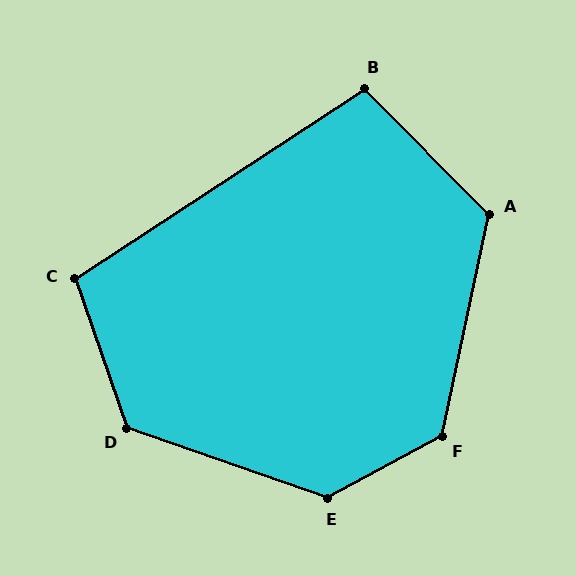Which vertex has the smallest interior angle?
B, at approximately 101 degrees.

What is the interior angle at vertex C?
Approximately 104 degrees (obtuse).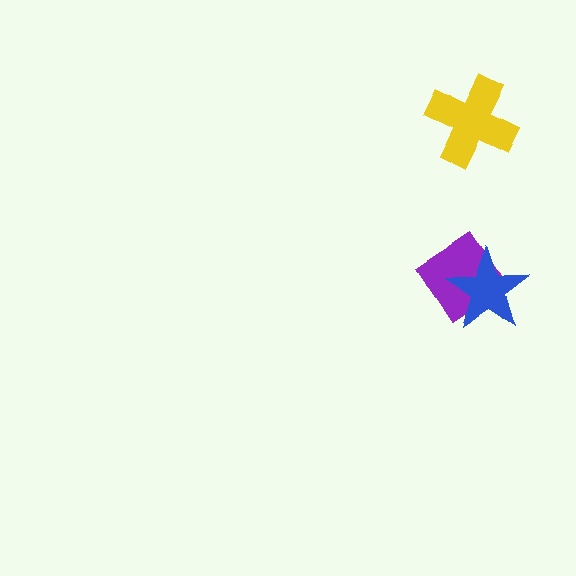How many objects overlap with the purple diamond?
1 object overlaps with the purple diamond.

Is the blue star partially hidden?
No, no other shape covers it.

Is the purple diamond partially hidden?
Yes, it is partially covered by another shape.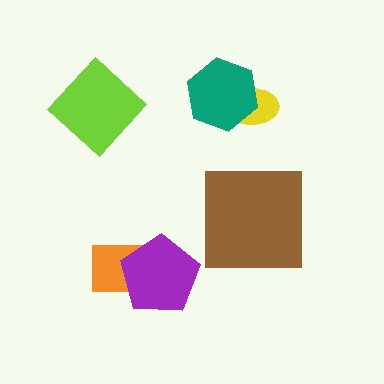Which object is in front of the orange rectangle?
The purple pentagon is in front of the orange rectangle.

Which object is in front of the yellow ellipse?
The teal hexagon is in front of the yellow ellipse.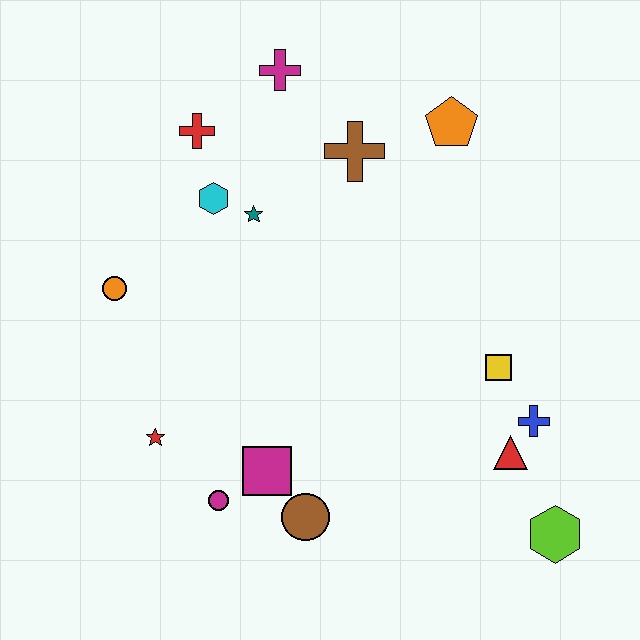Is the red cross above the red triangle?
Yes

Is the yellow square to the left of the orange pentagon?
No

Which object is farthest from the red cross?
The lime hexagon is farthest from the red cross.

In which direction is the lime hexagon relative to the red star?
The lime hexagon is to the right of the red star.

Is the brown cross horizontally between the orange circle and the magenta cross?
No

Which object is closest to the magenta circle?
The magenta square is closest to the magenta circle.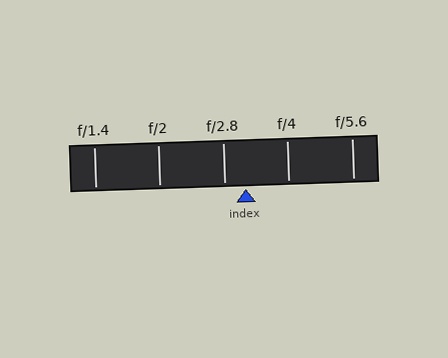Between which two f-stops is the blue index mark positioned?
The index mark is between f/2.8 and f/4.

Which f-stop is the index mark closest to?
The index mark is closest to f/2.8.